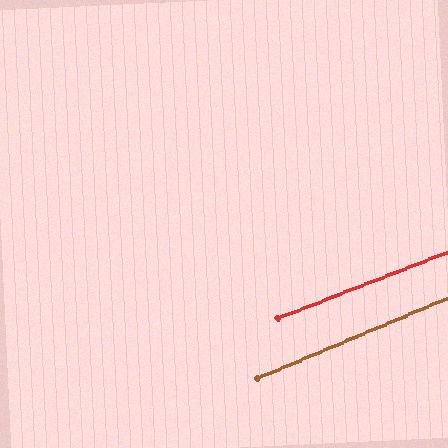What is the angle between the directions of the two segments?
Approximately 2 degrees.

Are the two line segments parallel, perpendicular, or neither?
Parallel — their directions differ by only 1.7°.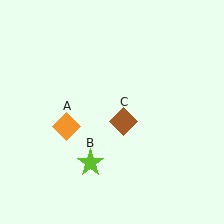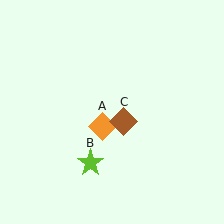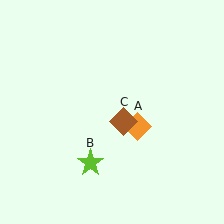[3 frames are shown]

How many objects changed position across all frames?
1 object changed position: orange diamond (object A).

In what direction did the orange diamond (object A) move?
The orange diamond (object A) moved right.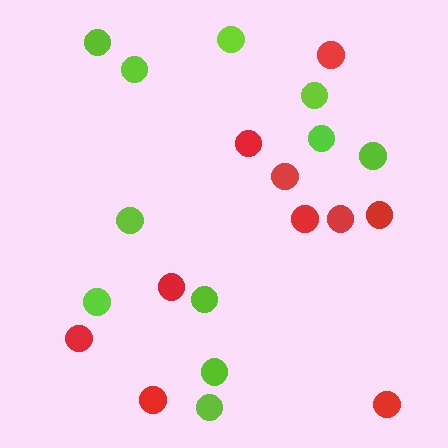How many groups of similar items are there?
There are 2 groups: one group of red circles (10) and one group of lime circles (11).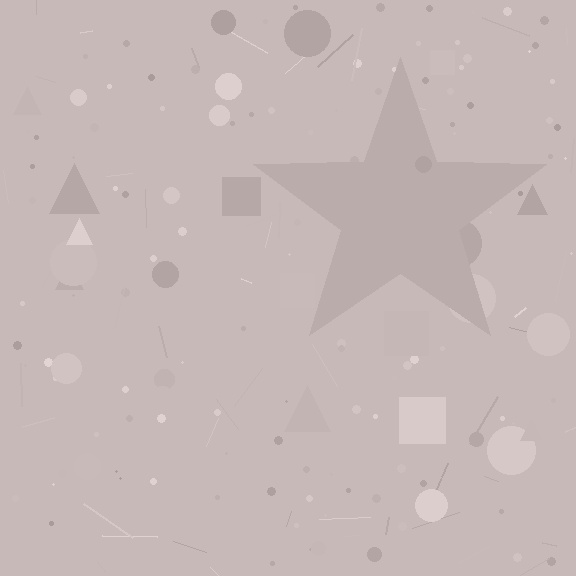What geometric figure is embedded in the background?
A star is embedded in the background.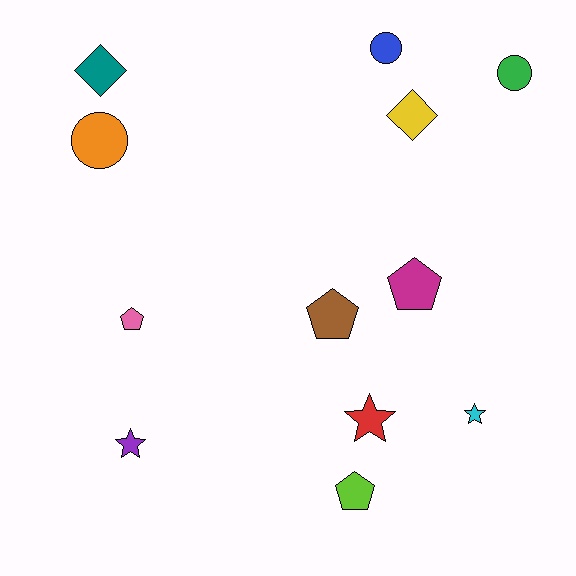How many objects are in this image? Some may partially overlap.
There are 12 objects.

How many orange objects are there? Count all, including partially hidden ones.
There is 1 orange object.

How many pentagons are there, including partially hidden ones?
There are 4 pentagons.